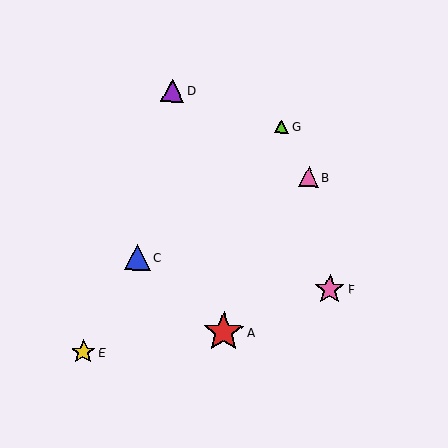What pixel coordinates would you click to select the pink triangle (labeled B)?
Click at (309, 177) to select the pink triangle B.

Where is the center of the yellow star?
The center of the yellow star is at (83, 352).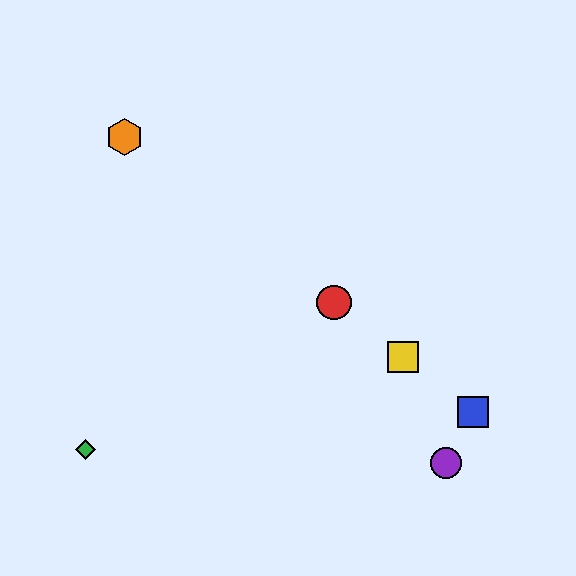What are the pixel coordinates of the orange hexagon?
The orange hexagon is at (125, 137).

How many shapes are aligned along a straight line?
4 shapes (the red circle, the blue square, the yellow square, the orange hexagon) are aligned along a straight line.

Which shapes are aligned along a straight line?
The red circle, the blue square, the yellow square, the orange hexagon are aligned along a straight line.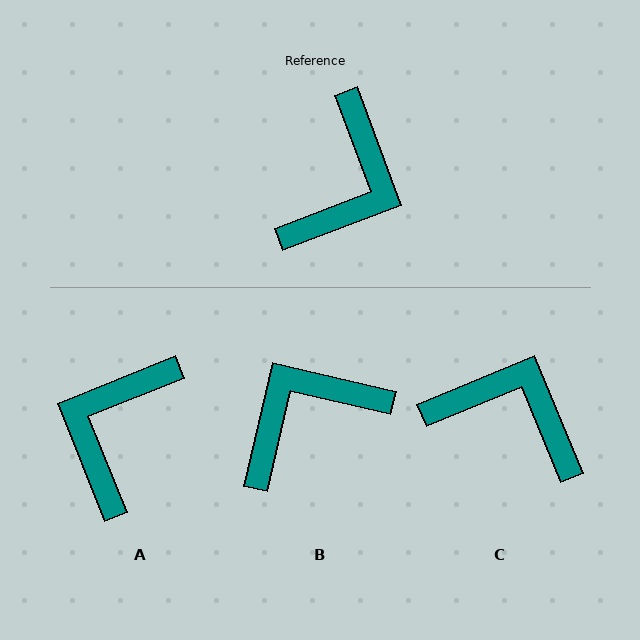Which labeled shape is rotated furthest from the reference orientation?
A, about 179 degrees away.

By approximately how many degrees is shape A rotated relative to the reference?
Approximately 179 degrees clockwise.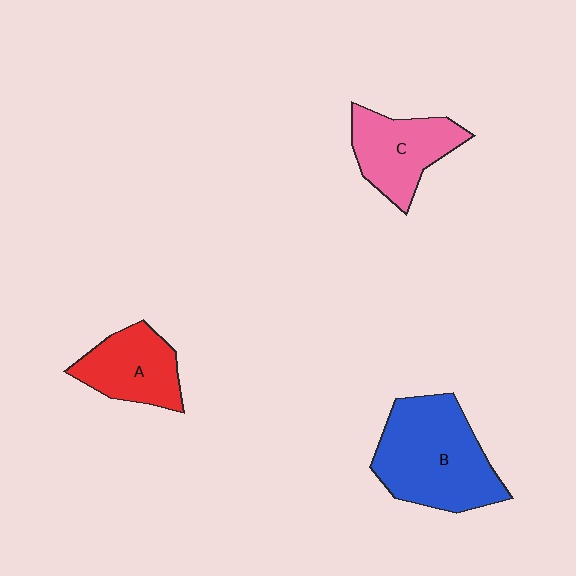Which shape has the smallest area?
Shape A (red).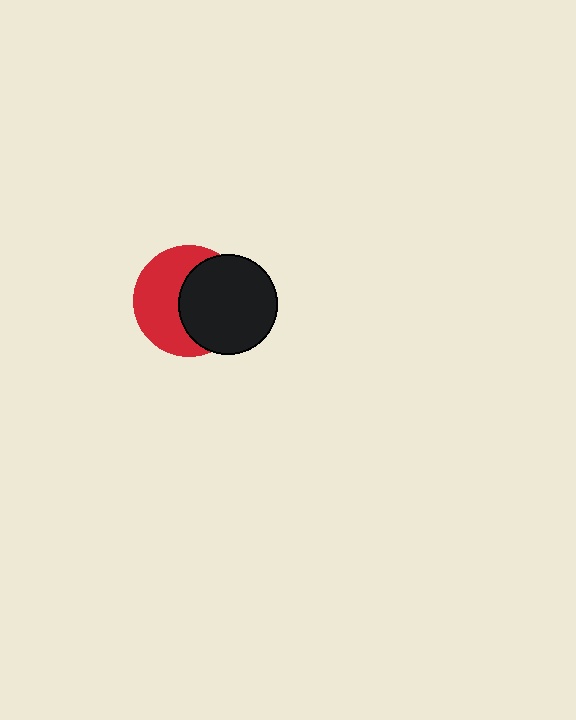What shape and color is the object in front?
The object in front is a black circle.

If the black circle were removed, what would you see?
You would see the complete red circle.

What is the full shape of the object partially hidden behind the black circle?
The partially hidden object is a red circle.